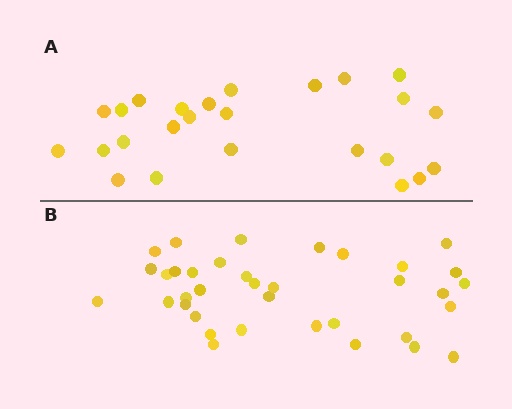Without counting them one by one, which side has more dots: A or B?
Region B (the bottom region) has more dots.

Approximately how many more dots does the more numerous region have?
Region B has roughly 12 or so more dots than region A.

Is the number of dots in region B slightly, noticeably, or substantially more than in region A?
Region B has noticeably more, but not dramatically so. The ratio is roughly 1.4 to 1.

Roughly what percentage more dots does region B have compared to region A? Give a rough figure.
About 45% more.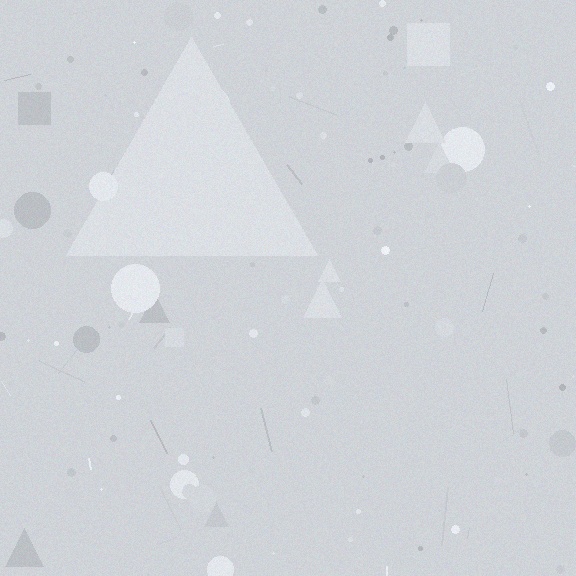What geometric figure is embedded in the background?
A triangle is embedded in the background.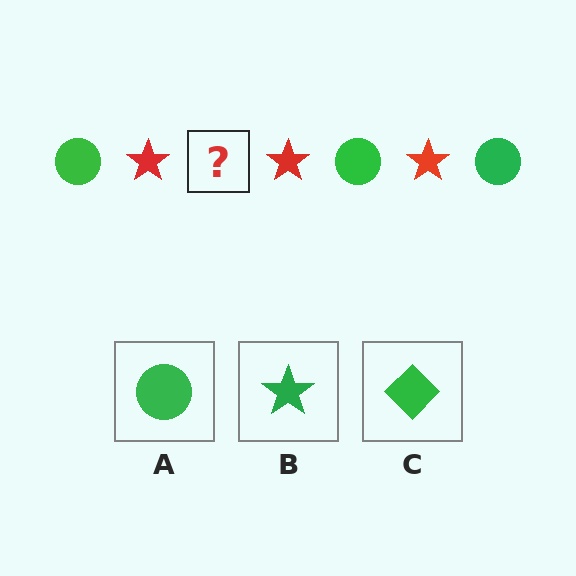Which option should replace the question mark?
Option A.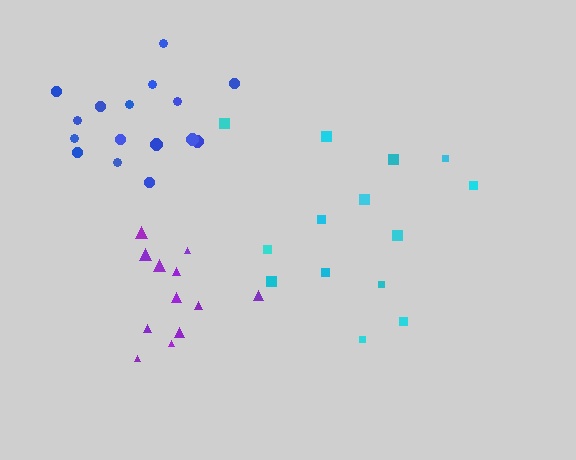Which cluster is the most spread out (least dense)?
Cyan.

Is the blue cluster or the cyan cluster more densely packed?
Blue.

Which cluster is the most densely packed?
Blue.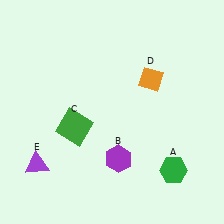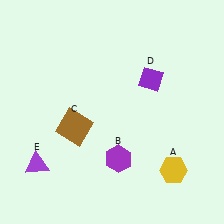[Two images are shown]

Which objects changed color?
A changed from green to yellow. C changed from green to brown. D changed from orange to purple.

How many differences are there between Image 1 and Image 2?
There are 3 differences between the two images.